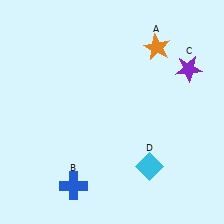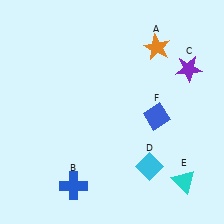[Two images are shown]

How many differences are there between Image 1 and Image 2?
There are 2 differences between the two images.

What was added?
A cyan triangle (E), a blue diamond (F) were added in Image 2.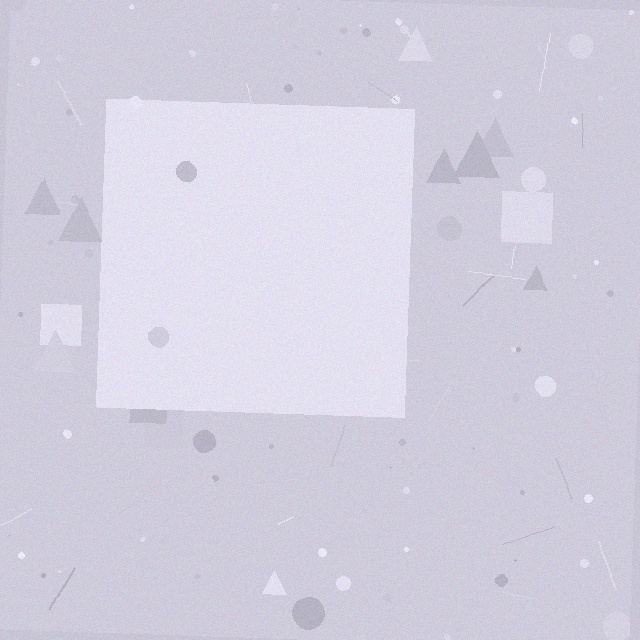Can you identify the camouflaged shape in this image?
The camouflaged shape is a square.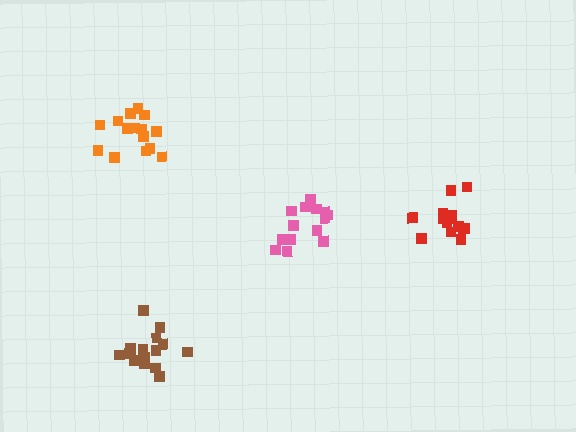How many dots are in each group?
Group 1: 14 dots, Group 2: 16 dots, Group 3: 14 dots, Group 4: 15 dots (59 total).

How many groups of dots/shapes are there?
There are 4 groups.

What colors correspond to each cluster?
The clusters are colored: red, brown, pink, orange.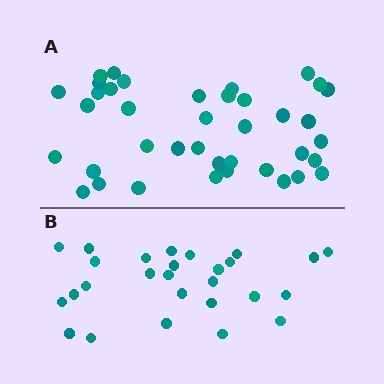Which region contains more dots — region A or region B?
Region A (the top region) has more dots.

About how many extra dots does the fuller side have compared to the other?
Region A has roughly 12 or so more dots than region B.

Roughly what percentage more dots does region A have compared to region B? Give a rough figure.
About 45% more.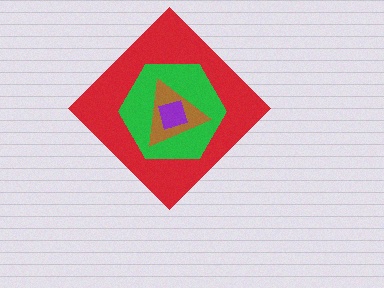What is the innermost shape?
The purple square.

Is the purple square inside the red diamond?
Yes.